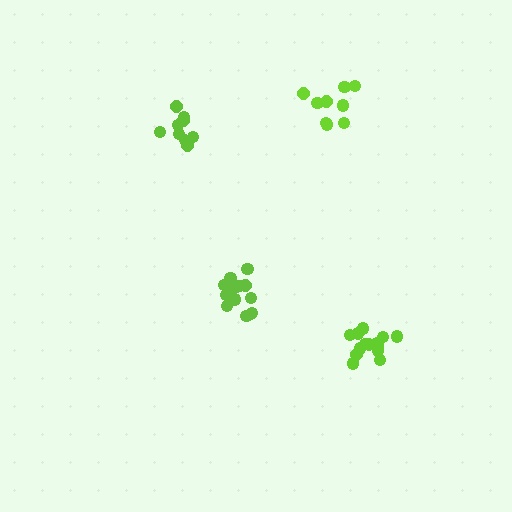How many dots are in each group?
Group 1: 9 dots, Group 2: 9 dots, Group 3: 15 dots, Group 4: 14 dots (47 total).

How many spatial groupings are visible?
There are 4 spatial groupings.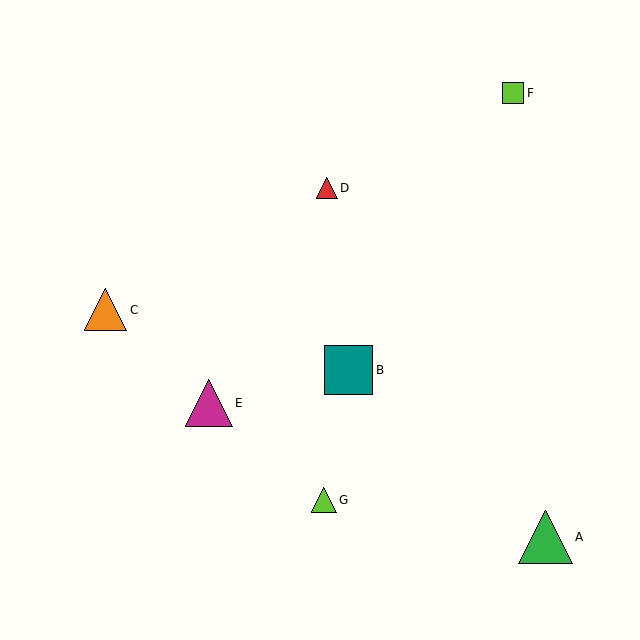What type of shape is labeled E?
Shape E is a magenta triangle.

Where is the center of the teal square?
The center of the teal square is at (348, 370).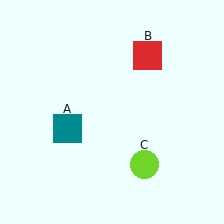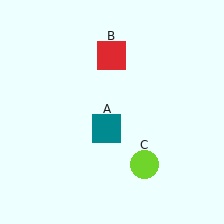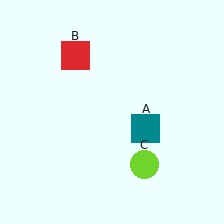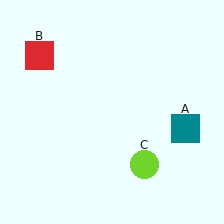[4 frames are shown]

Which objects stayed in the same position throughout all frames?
Lime circle (object C) remained stationary.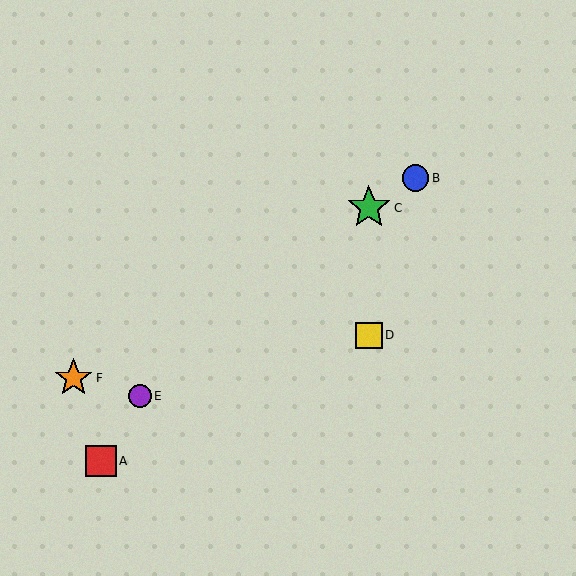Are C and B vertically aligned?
No, C is at x≈369 and B is at x≈416.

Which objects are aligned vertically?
Objects C, D are aligned vertically.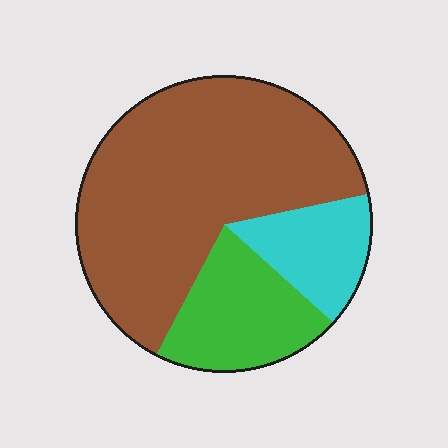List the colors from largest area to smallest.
From largest to smallest: brown, green, cyan.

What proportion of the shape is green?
Green takes up between a sixth and a third of the shape.